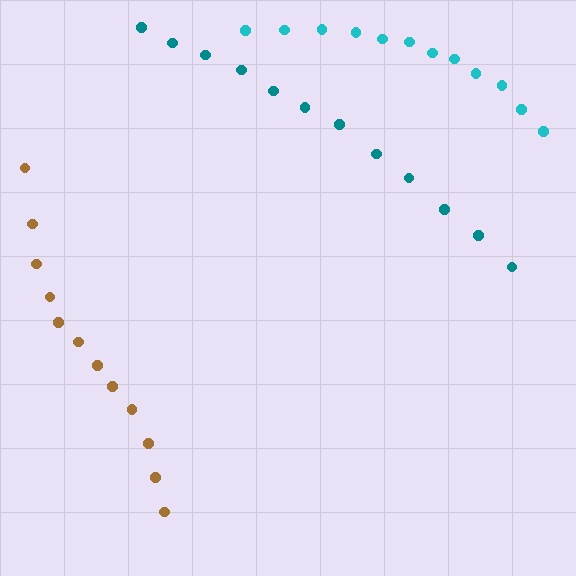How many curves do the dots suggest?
There are 3 distinct paths.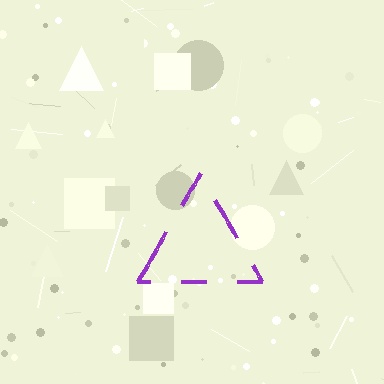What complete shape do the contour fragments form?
The contour fragments form a triangle.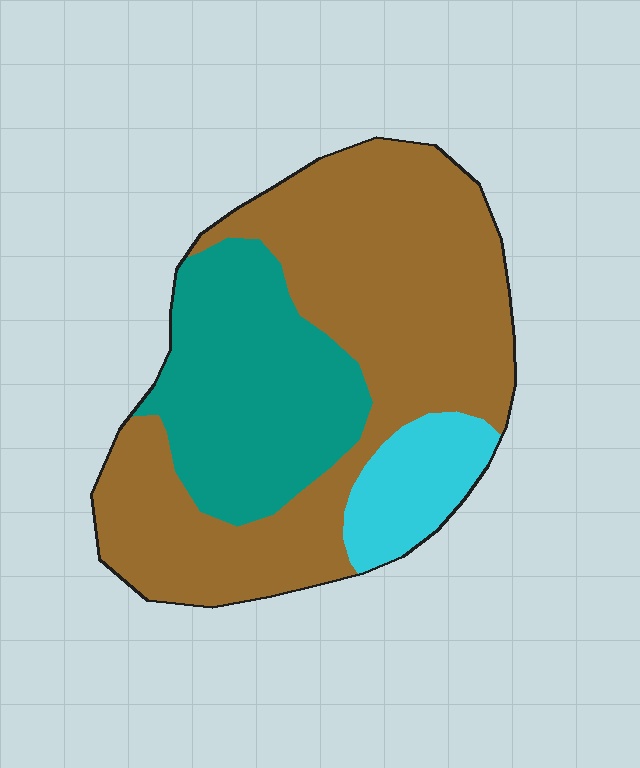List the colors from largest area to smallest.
From largest to smallest: brown, teal, cyan.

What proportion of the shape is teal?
Teal takes up about one third (1/3) of the shape.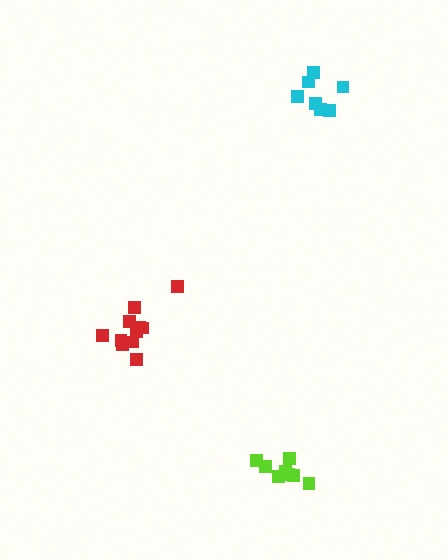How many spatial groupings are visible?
There are 3 spatial groupings.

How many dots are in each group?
Group 1: 11 dots, Group 2: 7 dots, Group 3: 8 dots (26 total).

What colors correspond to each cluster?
The clusters are colored: red, cyan, lime.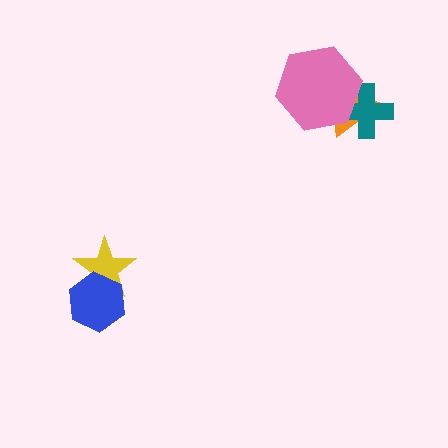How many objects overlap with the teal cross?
2 objects overlap with the teal cross.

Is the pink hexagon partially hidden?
No, no other shape covers it.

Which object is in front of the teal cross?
The pink hexagon is in front of the teal cross.